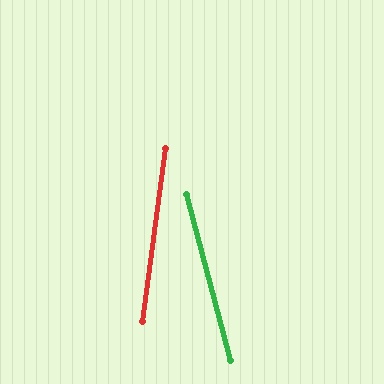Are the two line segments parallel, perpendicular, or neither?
Neither parallel nor perpendicular — they differ by about 23°.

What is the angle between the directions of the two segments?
Approximately 23 degrees.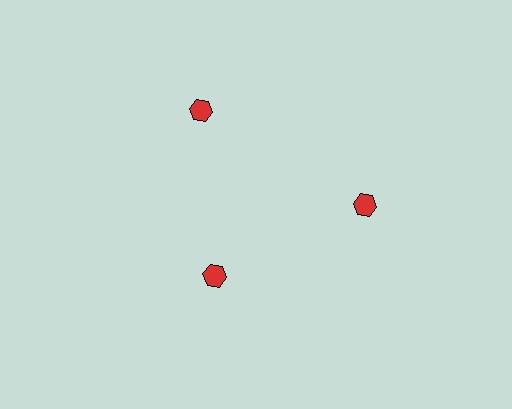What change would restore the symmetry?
The symmetry would be restored by moving it outward, back onto the ring so that all 3 hexagons sit at equal angles and equal distance from the center.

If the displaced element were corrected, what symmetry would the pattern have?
It would have 3-fold rotational symmetry — the pattern would map onto itself every 120 degrees.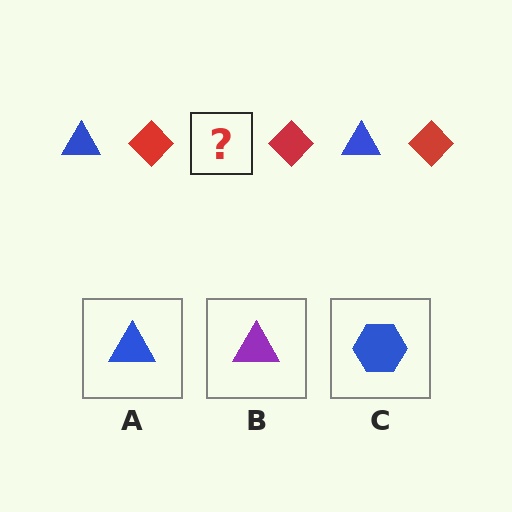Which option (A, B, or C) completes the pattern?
A.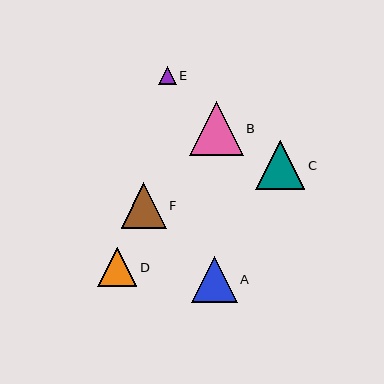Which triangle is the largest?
Triangle B is the largest with a size of approximately 54 pixels.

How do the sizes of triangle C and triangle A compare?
Triangle C and triangle A are approximately the same size.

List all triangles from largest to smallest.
From largest to smallest: B, C, A, F, D, E.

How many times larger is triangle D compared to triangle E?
Triangle D is approximately 2.2 times the size of triangle E.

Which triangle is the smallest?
Triangle E is the smallest with a size of approximately 18 pixels.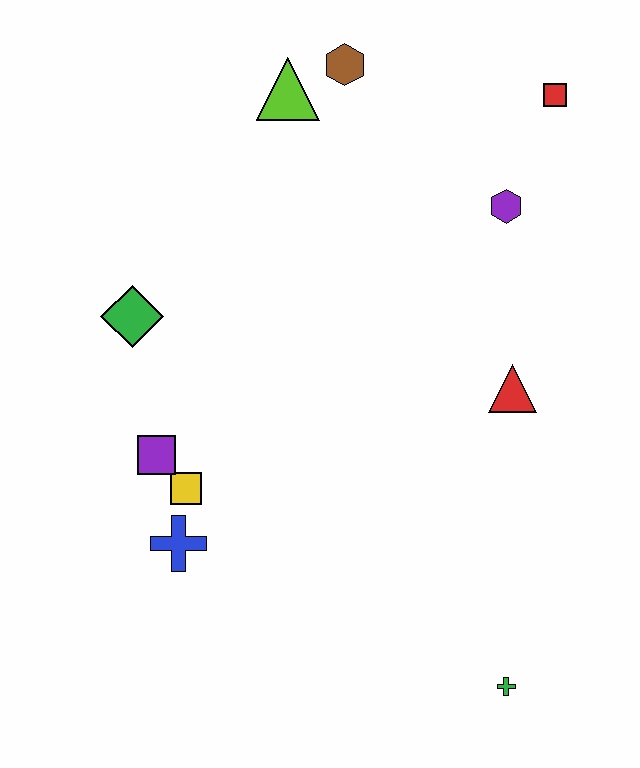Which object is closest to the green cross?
The red triangle is closest to the green cross.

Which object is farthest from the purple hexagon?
The green cross is farthest from the purple hexagon.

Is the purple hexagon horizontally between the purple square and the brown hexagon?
No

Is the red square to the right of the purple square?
Yes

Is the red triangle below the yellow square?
No